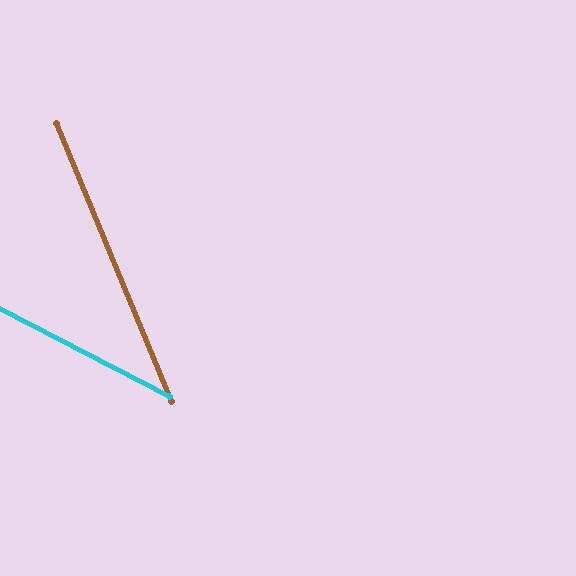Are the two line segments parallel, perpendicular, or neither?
Neither parallel nor perpendicular — they differ by about 40°.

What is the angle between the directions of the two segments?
Approximately 40 degrees.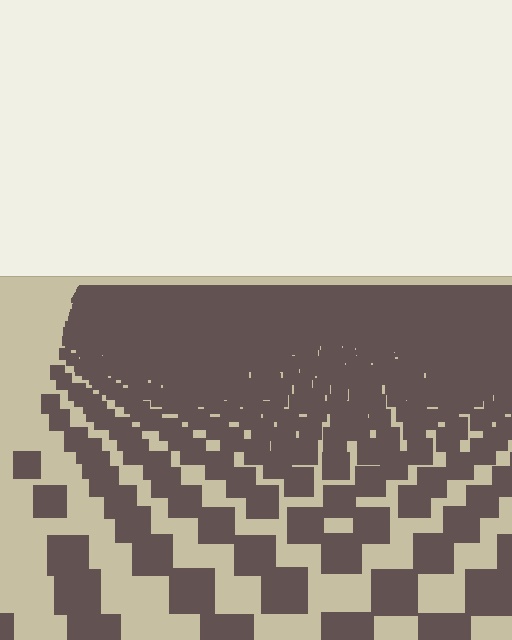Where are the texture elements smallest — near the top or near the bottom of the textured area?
Near the top.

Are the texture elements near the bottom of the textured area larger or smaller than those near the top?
Larger. Near the bottom, elements are closer to the viewer and appear at a bigger on-screen size.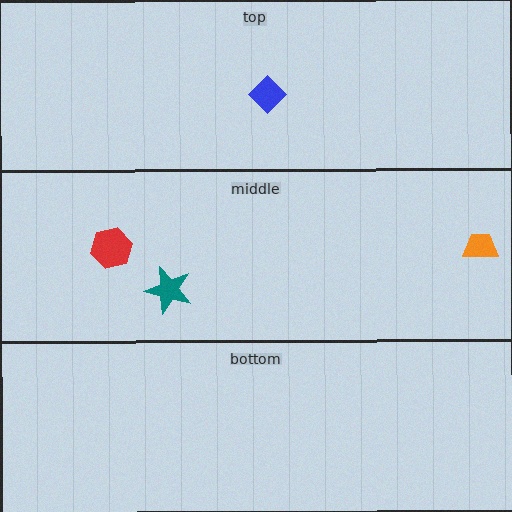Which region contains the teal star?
The middle region.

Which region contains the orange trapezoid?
The middle region.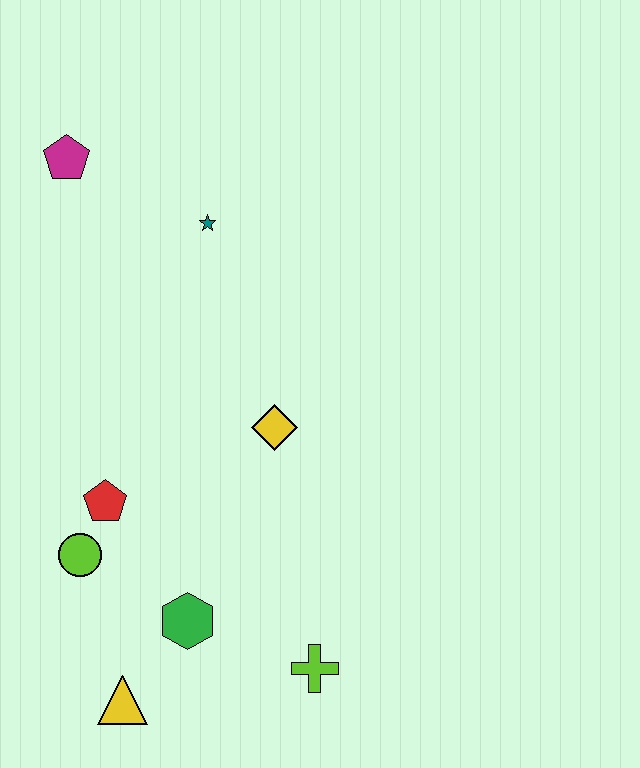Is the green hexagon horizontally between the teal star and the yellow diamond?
No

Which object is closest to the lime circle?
The red pentagon is closest to the lime circle.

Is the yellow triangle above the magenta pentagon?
No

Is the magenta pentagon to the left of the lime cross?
Yes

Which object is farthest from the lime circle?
The magenta pentagon is farthest from the lime circle.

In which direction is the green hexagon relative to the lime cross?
The green hexagon is to the left of the lime cross.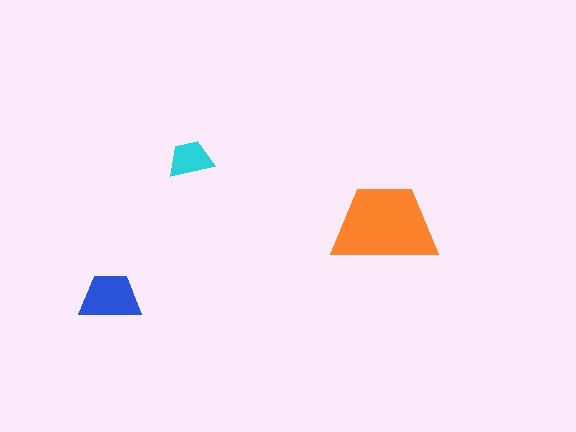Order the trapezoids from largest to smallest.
the orange one, the blue one, the cyan one.